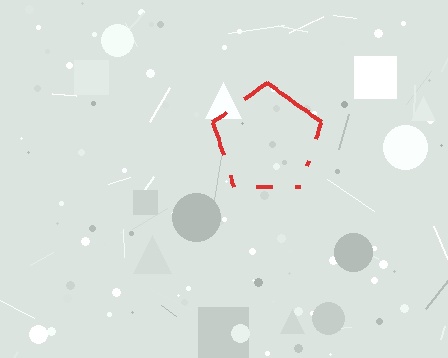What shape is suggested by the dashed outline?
The dashed outline suggests a pentagon.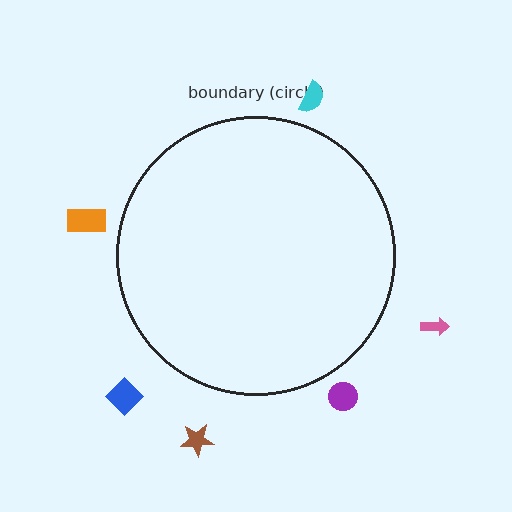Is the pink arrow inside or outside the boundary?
Outside.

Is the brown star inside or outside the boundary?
Outside.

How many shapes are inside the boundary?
0 inside, 6 outside.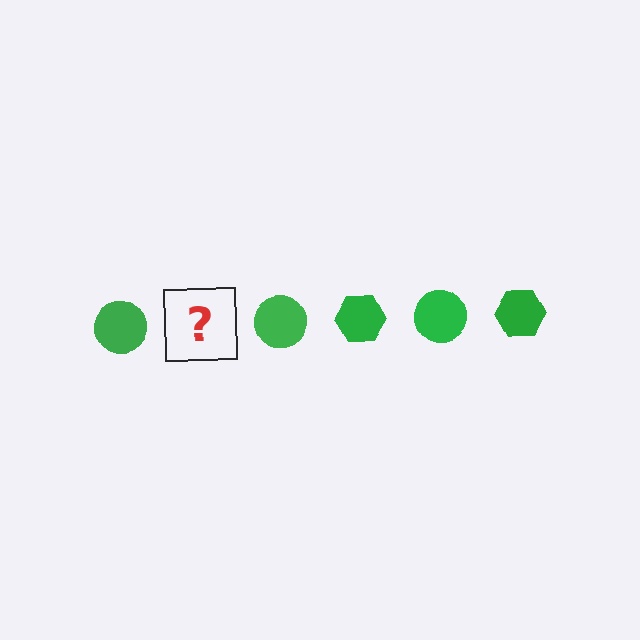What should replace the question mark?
The question mark should be replaced with a green hexagon.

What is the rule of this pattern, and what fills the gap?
The rule is that the pattern cycles through circle, hexagon shapes in green. The gap should be filled with a green hexagon.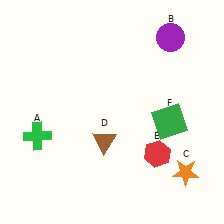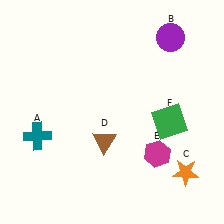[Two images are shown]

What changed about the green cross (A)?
In Image 1, A is green. In Image 2, it changed to teal.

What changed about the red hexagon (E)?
In Image 1, E is red. In Image 2, it changed to magenta.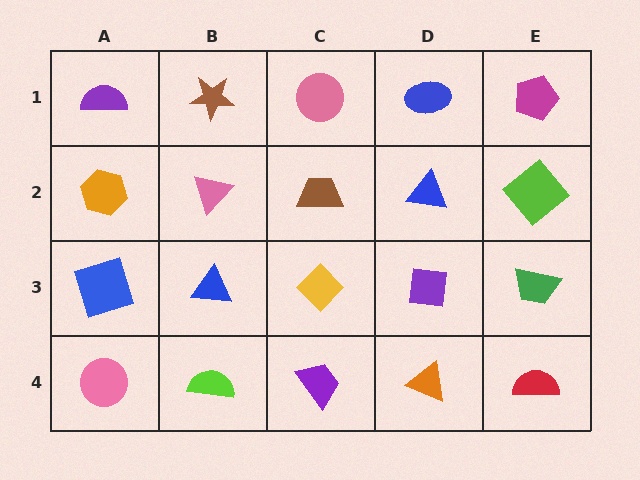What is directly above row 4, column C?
A yellow diamond.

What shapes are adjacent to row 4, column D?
A purple square (row 3, column D), a purple trapezoid (row 4, column C), a red semicircle (row 4, column E).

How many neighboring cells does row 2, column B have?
4.